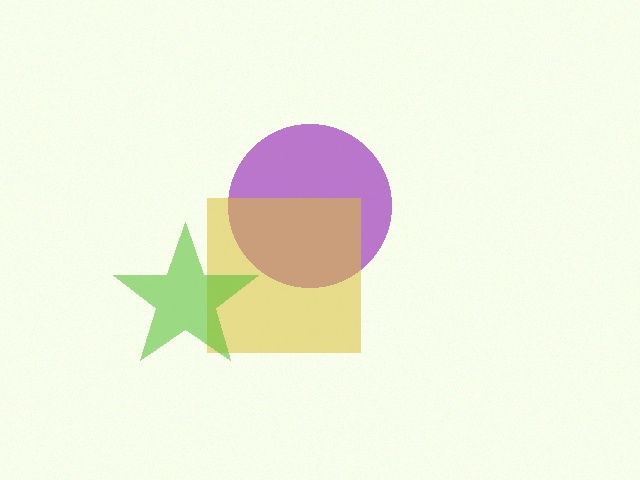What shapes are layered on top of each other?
The layered shapes are: a purple circle, a yellow square, a lime star.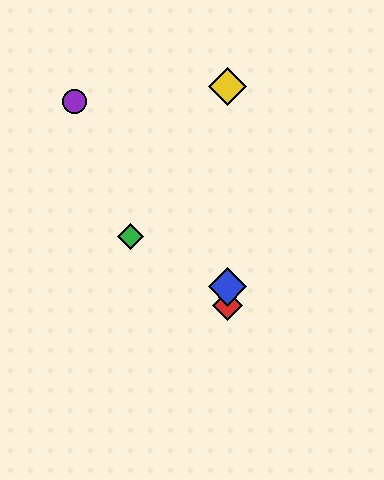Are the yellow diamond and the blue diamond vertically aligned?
Yes, both are at x≈227.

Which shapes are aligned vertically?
The red diamond, the blue diamond, the yellow diamond are aligned vertically.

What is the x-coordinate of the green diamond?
The green diamond is at x≈131.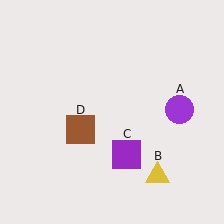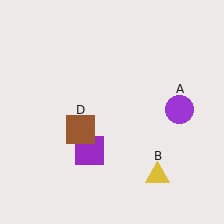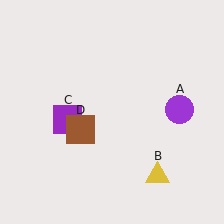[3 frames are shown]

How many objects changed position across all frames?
1 object changed position: purple square (object C).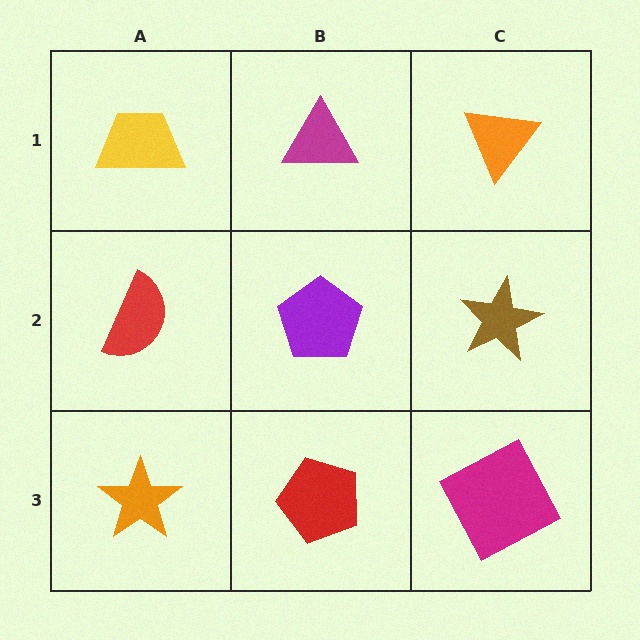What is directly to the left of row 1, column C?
A magenta triangle.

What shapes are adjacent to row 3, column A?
A red semicircle (row 2, column A), a red pentagon (row 3, column B).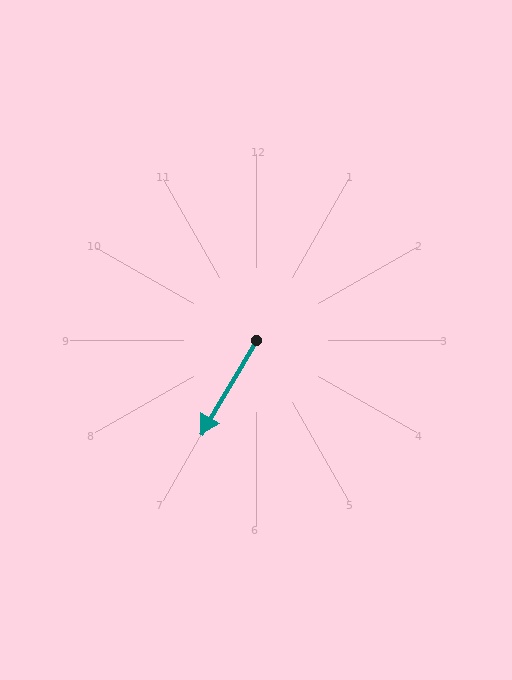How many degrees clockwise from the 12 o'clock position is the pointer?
Approximately 210 degrees.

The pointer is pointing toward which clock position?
Roughly 7 o'clock.